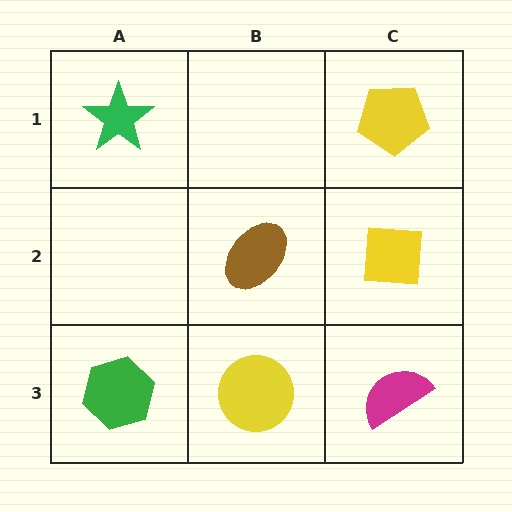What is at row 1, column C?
A yellow pentagon.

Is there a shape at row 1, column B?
No, that cell is empty.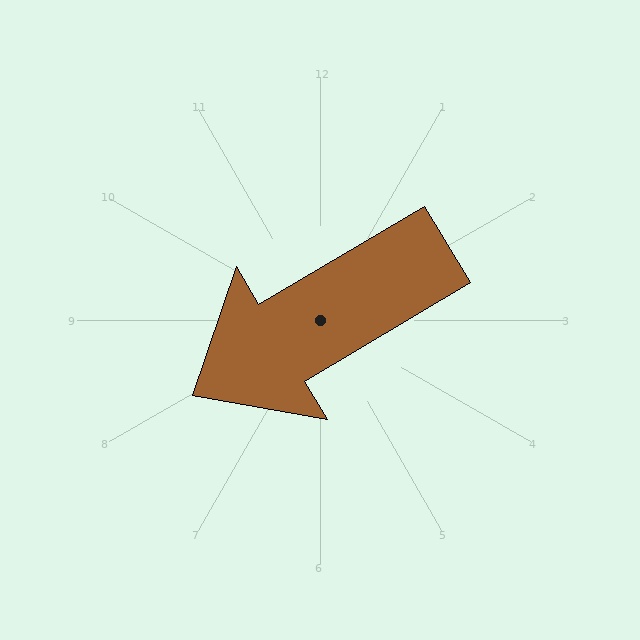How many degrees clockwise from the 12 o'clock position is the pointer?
Approximately 239 degrees.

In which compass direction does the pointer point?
Southwest.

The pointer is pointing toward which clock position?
Roughly 8 o'clock.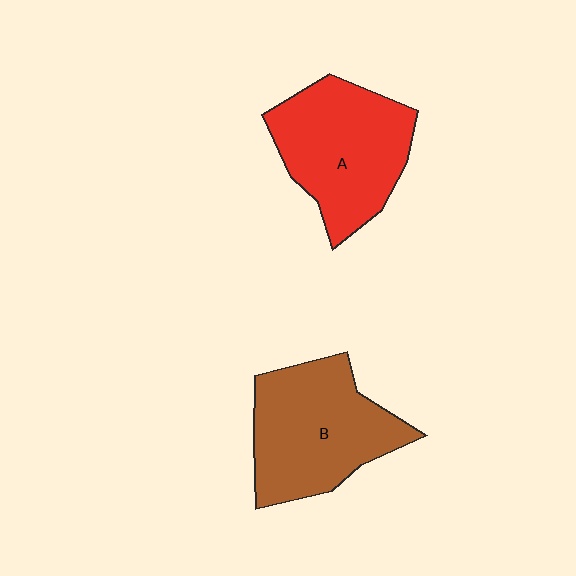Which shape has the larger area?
Shape B (brown).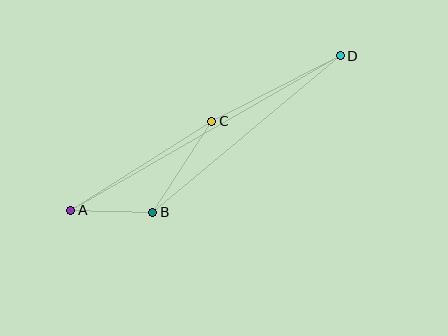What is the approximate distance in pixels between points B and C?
The distance between B and C is approximately 108 pixels.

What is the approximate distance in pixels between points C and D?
The distance between C and D is approximately 144 pixels.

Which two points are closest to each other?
Points A and B are closest to each other.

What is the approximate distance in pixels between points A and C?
The distance between A and C is approximately 167 pixels.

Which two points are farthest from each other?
Points A and D are farthest from each other.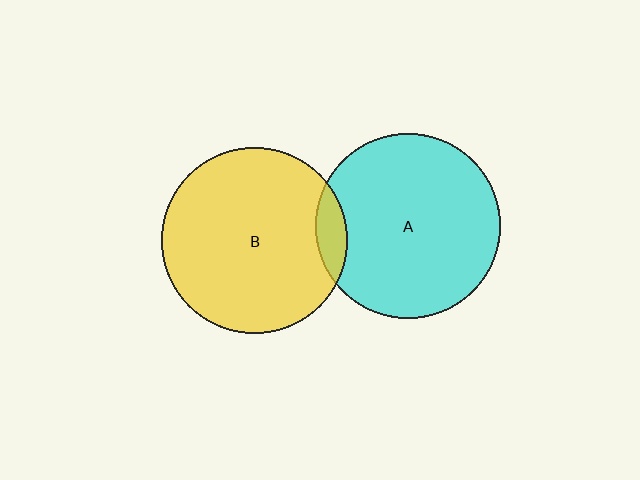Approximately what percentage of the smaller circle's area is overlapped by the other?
Approximately 10%.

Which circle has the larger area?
Circle B (yellow).